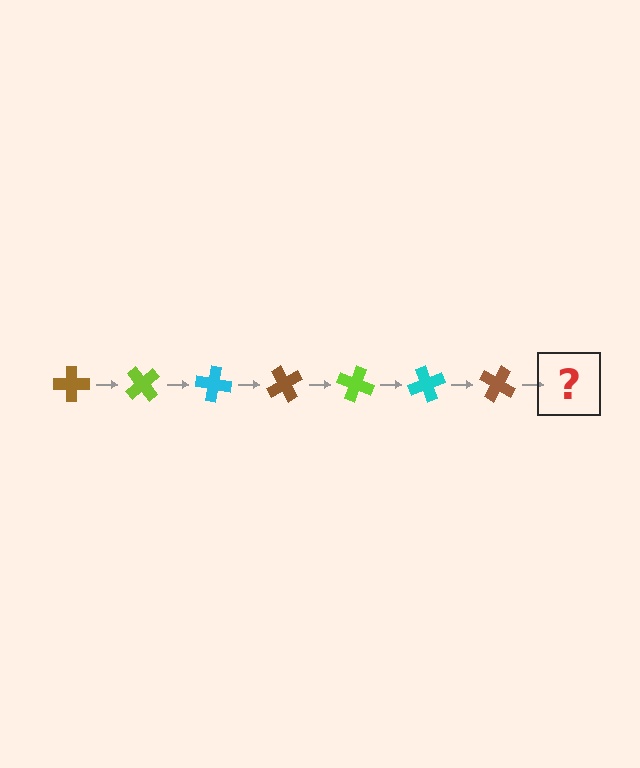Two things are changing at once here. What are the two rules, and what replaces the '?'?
The two rules are that it rotates 50 degrees each step and the color cycles through brown, lime, and cyan. The '?' should be a lime cross, rotated 350 degrees from the start.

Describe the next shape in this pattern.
It should be a lime cross, rotated 350 degrees from the start.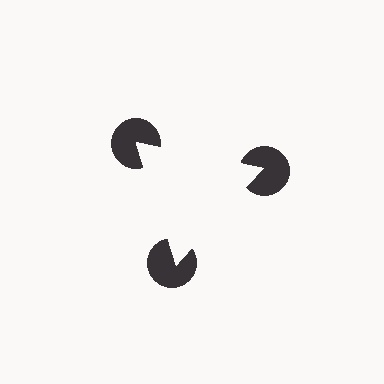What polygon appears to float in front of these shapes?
An illusory triangle — its edges are inferred from the aligned wedge cuts in the pac-man discs, not physically drawn.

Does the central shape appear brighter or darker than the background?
It typically appears slightly brighter than the background, even though no actual brightness change is drawn.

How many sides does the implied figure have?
3 sides.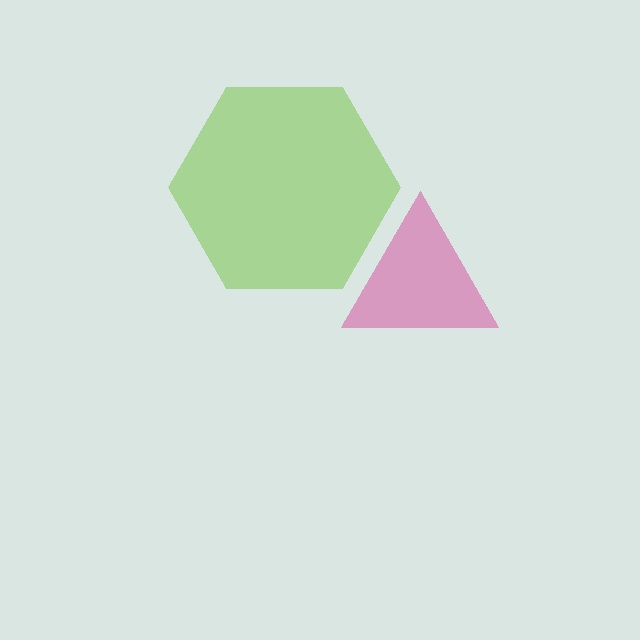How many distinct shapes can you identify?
There are 2 distinct shapes: a pink triangle, a lime hexagon.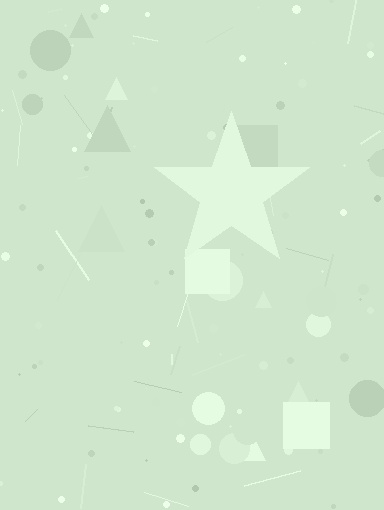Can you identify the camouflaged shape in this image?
The camouflaged shape is a star.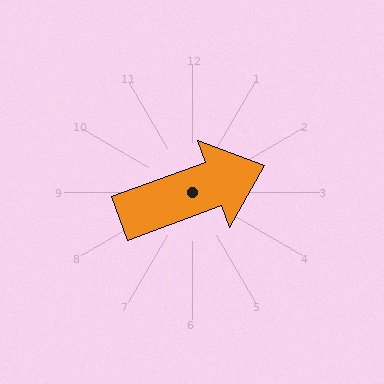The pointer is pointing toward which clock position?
Roughly 2 o'clock.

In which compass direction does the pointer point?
East.